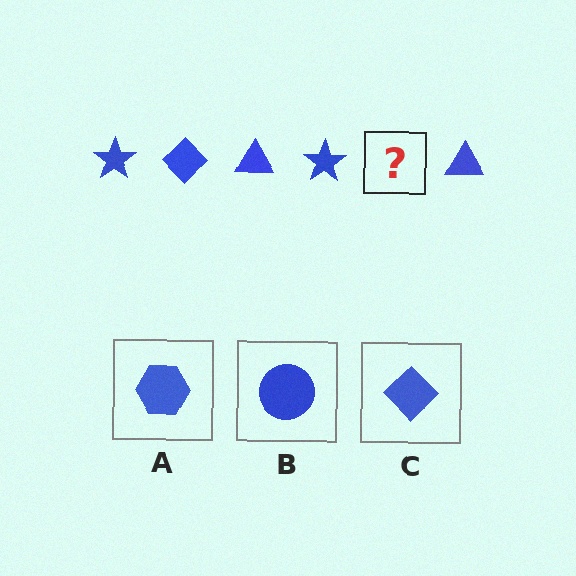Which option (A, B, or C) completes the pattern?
C.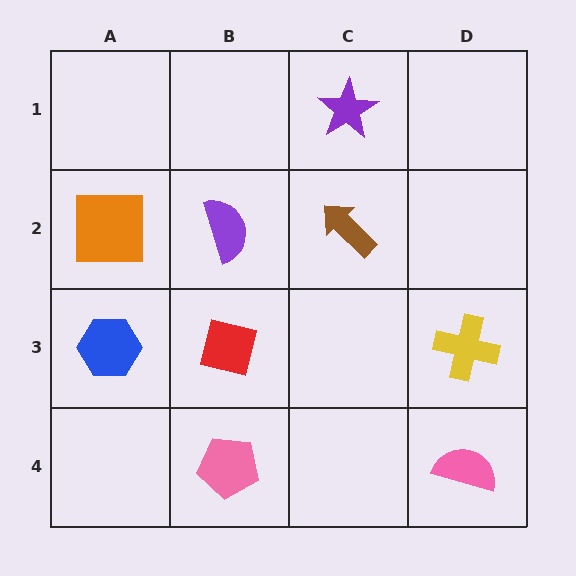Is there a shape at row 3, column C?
No, that cell is empty.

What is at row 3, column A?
A blue hexagon.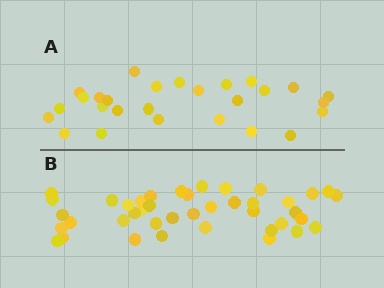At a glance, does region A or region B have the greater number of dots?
Region B (the bottom region) has more dots.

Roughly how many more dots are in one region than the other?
Region B has approximately 15 more dots than region A.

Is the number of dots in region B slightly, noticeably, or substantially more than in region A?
Region B has substantially more. The ratio is roughly 1.5 to 1.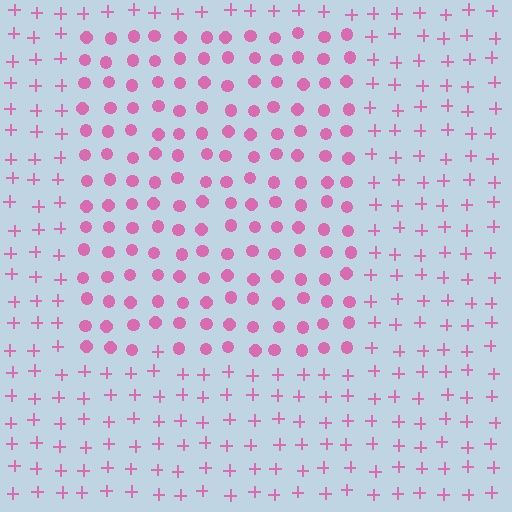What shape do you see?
I see a rectangle.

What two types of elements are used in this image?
The image uses circles inside the rectangle region and plus signs outside it.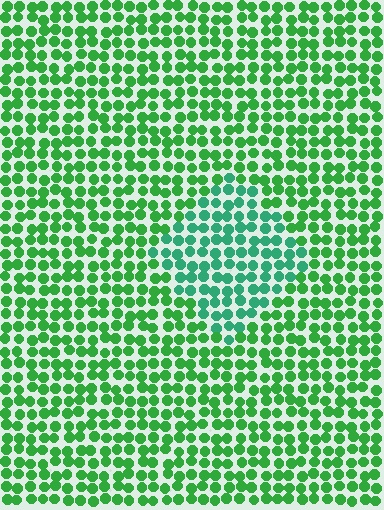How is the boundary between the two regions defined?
The boundary is defined purely by a slight shift in hue (about 29 degrees). Spacing, size, and orientation are identical on both sides.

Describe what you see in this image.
The image is filled with small green elements in a uniform arrangement. A diamond-shaped region is visible where the elements are tinted to a slightly different hue, forming a subtle color boundary.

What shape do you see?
I see a diamond.